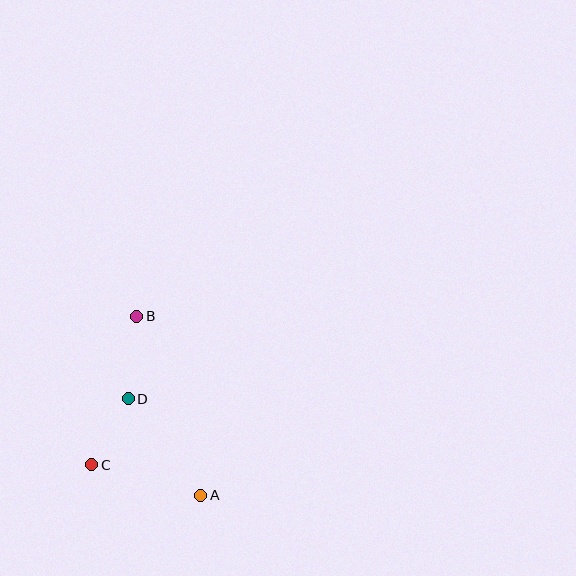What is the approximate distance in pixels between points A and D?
The distance between A and D is approximately 121 pixels.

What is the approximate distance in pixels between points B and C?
The distance between B and C is approximately 155 pixels.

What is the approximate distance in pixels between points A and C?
The distance between A and C is approximately 113 pixels.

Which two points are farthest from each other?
Points A and B are farthest from each other.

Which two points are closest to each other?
Points C and D are closest to each other.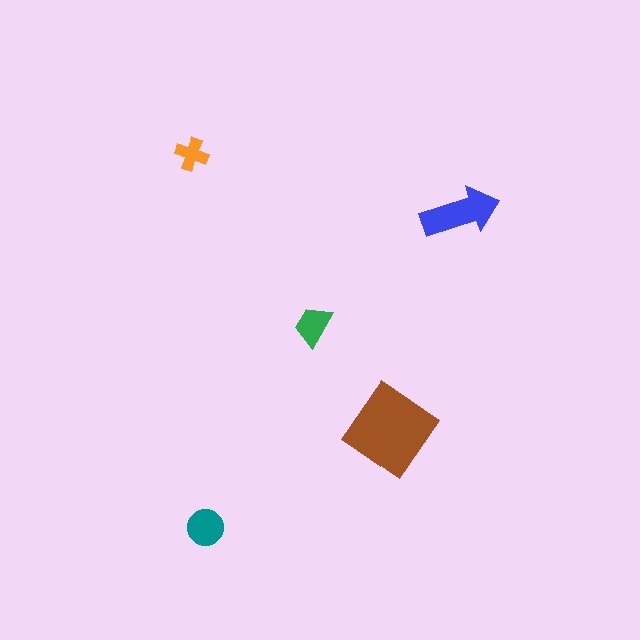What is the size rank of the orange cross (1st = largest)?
5th.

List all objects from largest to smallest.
The brown diamond, the blue arrow, the teal circle, the green trapezoid, the orange cross.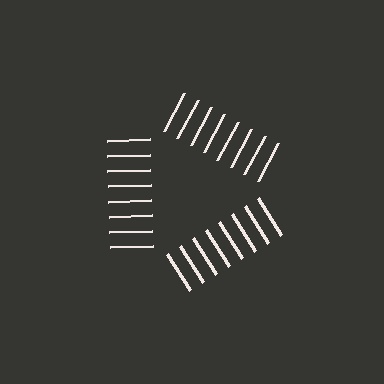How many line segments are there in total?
24 — 8 along each of the 3 edges.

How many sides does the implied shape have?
3 sides — the line-ends trace a triangle.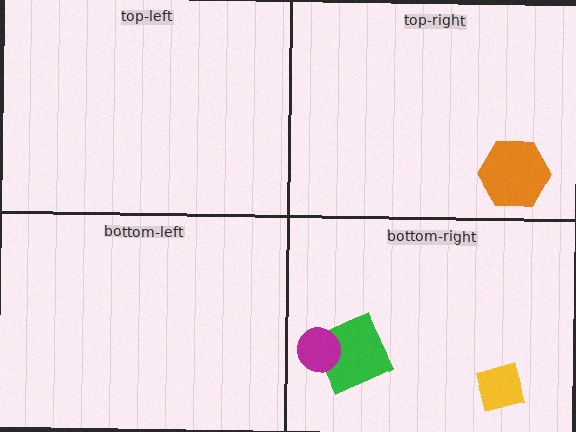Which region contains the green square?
The bottom-right region.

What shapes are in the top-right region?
The orange hexagon.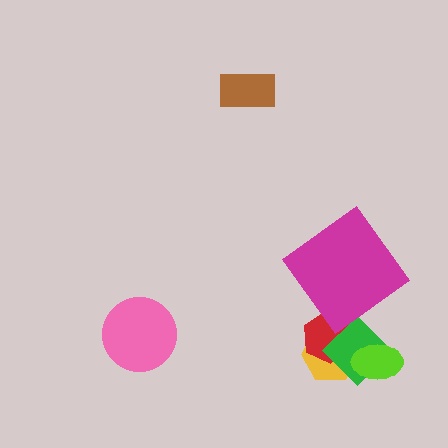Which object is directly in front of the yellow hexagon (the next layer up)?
The red hexagon is directly in front of the yellow hexagon.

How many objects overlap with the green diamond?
3 objects overlap with the green diamond.